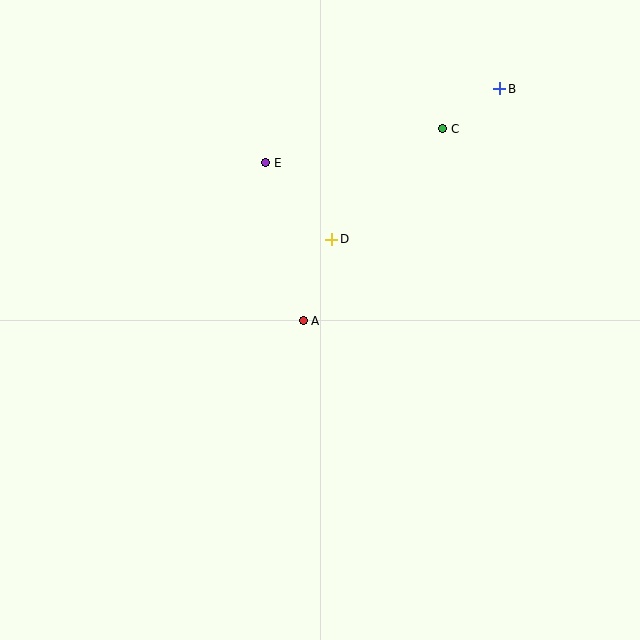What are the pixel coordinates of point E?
Point E is at (266, 163).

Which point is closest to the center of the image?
Point A at (303, 321) is closest to the center.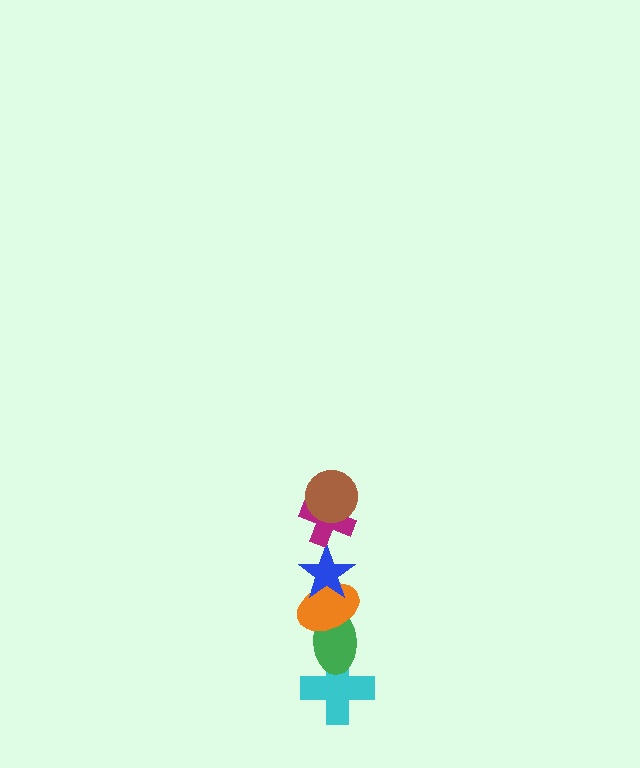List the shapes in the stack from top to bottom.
From top to bottom: the brown circle, the magenta cross, the blue star, the orange ellipse, the green ellipse, the cyan cross.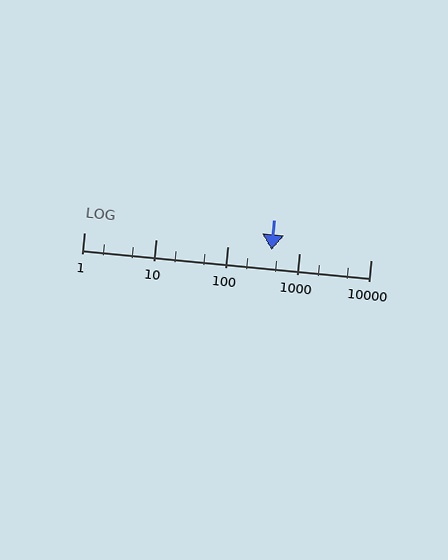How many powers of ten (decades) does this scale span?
The scale spans 4 decades, from 1 to 10000.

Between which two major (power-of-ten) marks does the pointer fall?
The pointer is between 100 and 1000.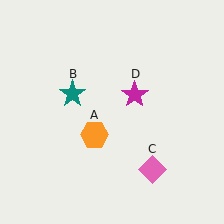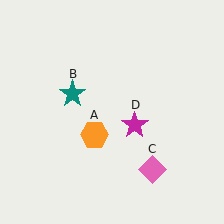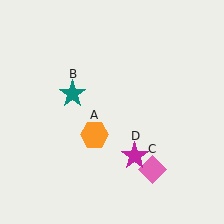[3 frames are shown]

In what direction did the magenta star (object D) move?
The magenta star (object D) moved down.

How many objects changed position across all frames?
1 object changed position: magenta star (object D).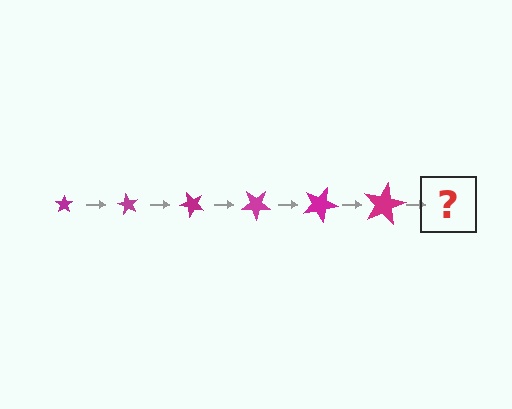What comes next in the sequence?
The next element should be a star, larger than the previous one and rotated 360 degrees from the start.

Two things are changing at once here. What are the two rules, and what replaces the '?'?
The two rules are that the star grows larger each step and it rotates 60 degrees each step. The '?' should be a star, larger than the previous one and rotated 360 degrees from the start.